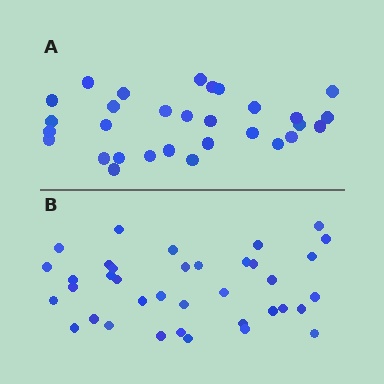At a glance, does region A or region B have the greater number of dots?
Region B (the bottom region) has more dots.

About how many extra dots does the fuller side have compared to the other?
Region B has roughly 8 or so more dots than region A.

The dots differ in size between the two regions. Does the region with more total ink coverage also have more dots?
No. Region A has more total ink coverage because its dots are larger, but region B actually contains more individual dots. Total area can be misleading — the number of items is what matters here.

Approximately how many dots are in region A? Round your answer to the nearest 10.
About 30 dots.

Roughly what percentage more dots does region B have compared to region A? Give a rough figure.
About 25% more.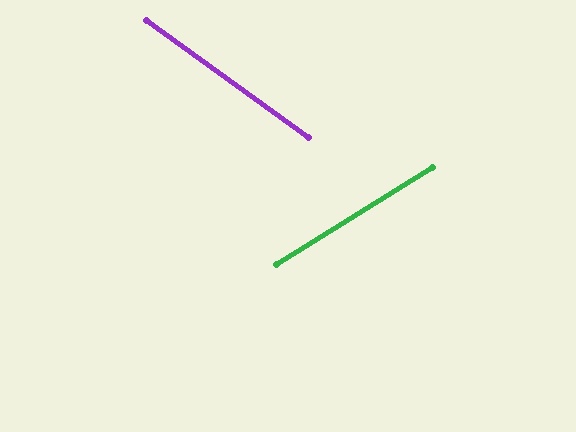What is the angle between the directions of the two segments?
Approximately 68 degrees.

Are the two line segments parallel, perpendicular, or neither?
Neither parallel nor perpendicular — they differ by about 68°.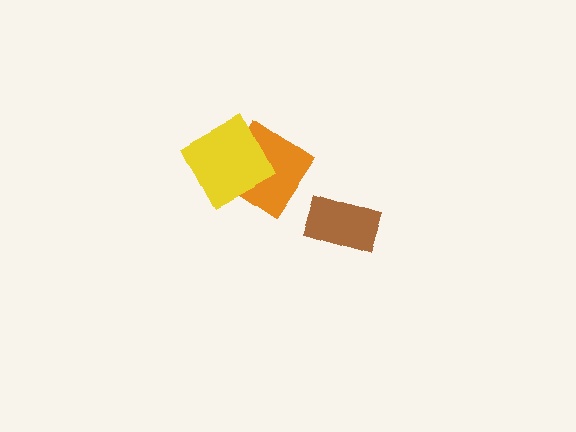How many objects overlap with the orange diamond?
1 object overlaps with the orange diamond.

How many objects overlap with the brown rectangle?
0 objects overlap with the brown rectangle.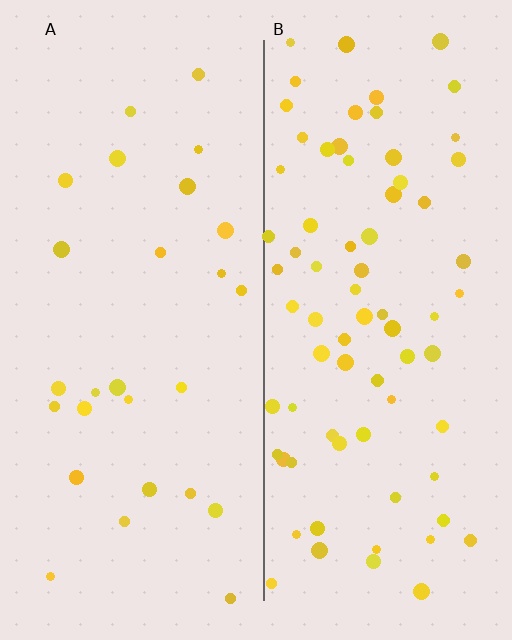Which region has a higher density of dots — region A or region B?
B (the right).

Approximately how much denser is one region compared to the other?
Approximately 2.8× — region B over region A.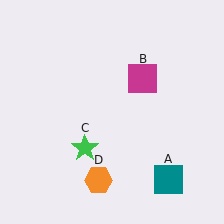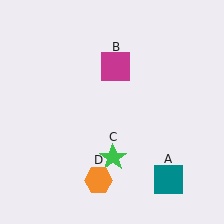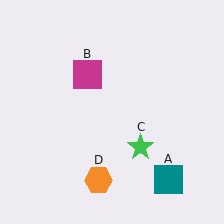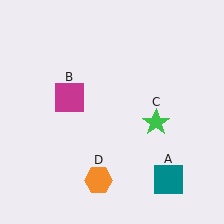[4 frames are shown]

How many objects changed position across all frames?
2 objects changed position: magenta square (object B), green star (object C).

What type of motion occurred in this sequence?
The magenta square (object B), green star (object C) rotated counterclockwise around the center of the scene.